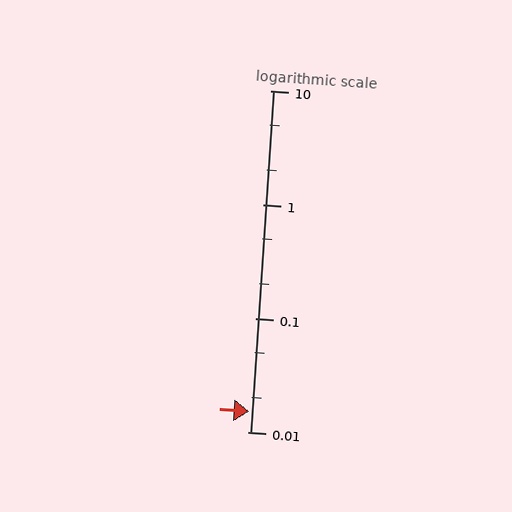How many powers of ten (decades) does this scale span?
The scale spans 3 decades, from 0.01 to 10.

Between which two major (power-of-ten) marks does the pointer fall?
The pointer is between 0.01 and 0.1.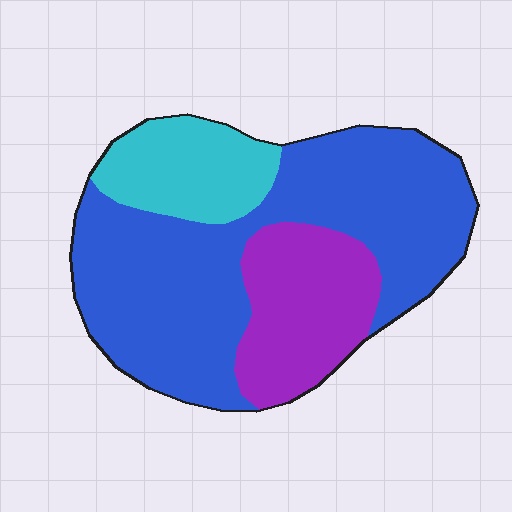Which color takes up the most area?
Blue, at roughly 60%.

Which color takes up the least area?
Cyan, at roughly 15%.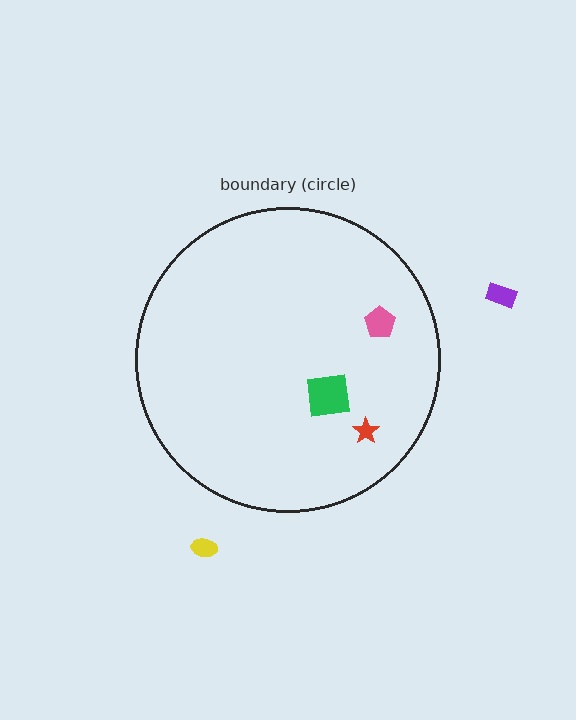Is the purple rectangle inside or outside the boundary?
Outside.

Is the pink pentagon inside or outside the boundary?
Inside.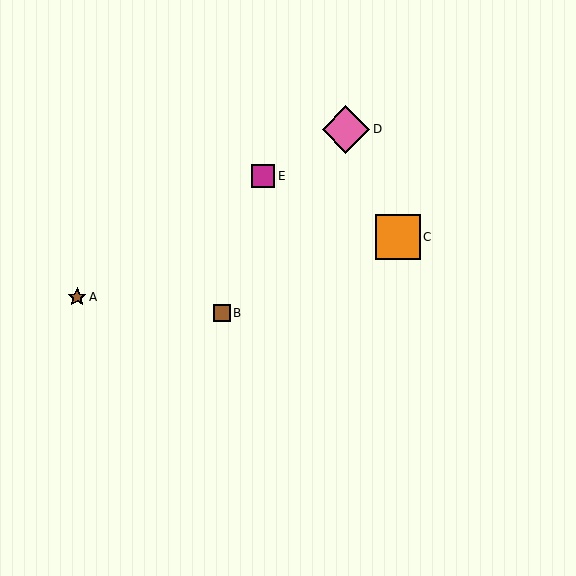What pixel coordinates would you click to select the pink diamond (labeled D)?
Click at (346, 129) to select the pink diamond D.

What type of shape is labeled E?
Shape E is a magenta square.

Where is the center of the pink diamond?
The center of the pink diamond is at (346, 129).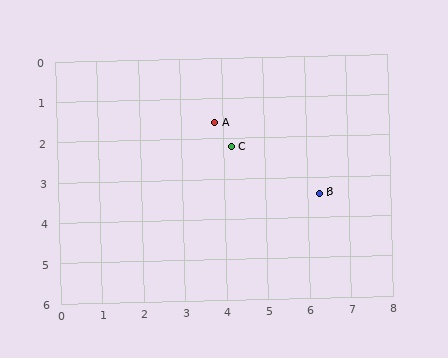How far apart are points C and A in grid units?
Points C and A are about 0.7 grid units apart.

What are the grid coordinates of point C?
Point C is at approximately (4.2, 2.2).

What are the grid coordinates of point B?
Point B is at approximately (6.3, 3.4).